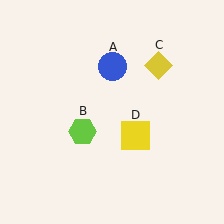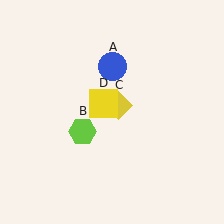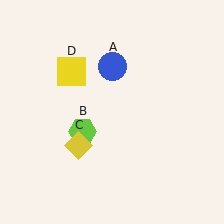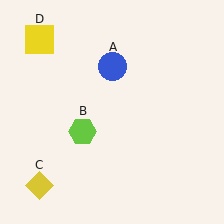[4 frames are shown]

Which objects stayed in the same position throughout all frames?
Blue circle (object A) and lime hexagon (object B) remained stationary.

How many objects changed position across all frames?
2 objects changed position: yellow diamond (object C), yellow square (object D).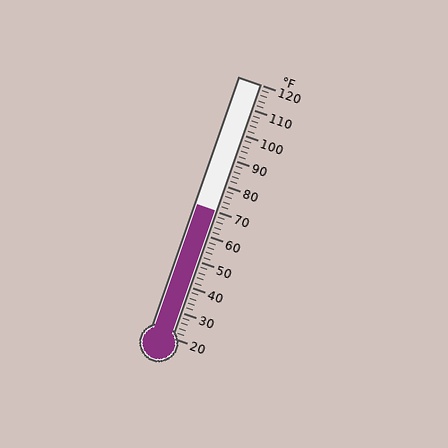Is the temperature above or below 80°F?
The temperature is below 80°F.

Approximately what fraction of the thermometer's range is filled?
The thermometer is filled to approximately 50% of its range.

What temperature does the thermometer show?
The thermometer shows approximately 70°F.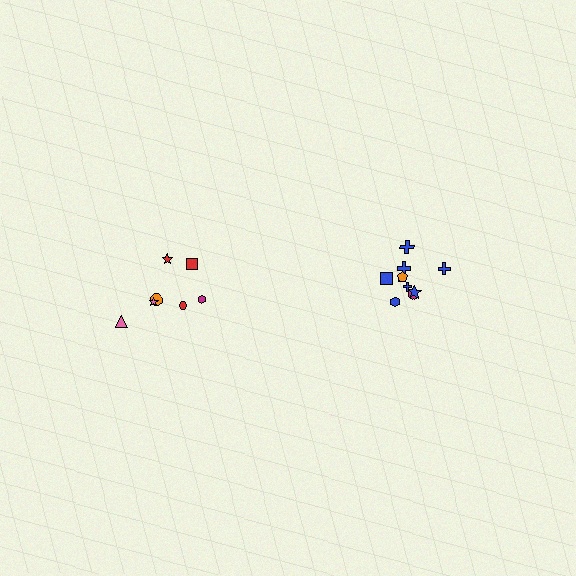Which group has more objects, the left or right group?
The right group.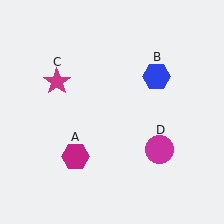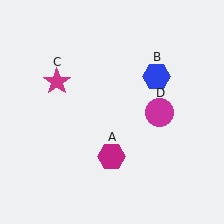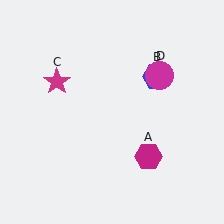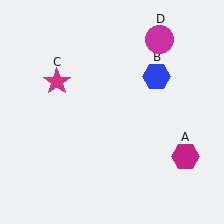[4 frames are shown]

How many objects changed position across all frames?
2 objects changed position: magenta hexagon (object A), magenta circle (object D).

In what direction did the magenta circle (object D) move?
The magenta circle (object D) moved up.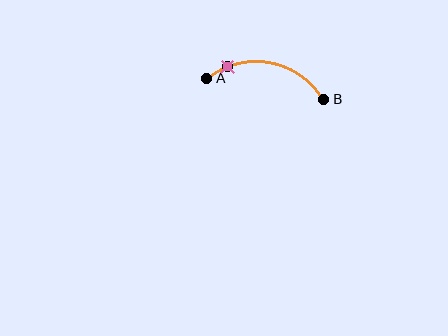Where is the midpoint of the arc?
The arc midpoint is the point on the curve farthest from the straight line joining A and B. It sits above that line.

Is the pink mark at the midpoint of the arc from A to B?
No. The pink mark lies on the arc but is closer to endpoint A. The arc midpoint would be at the point on the curve equidistant along the arc from both A and B.